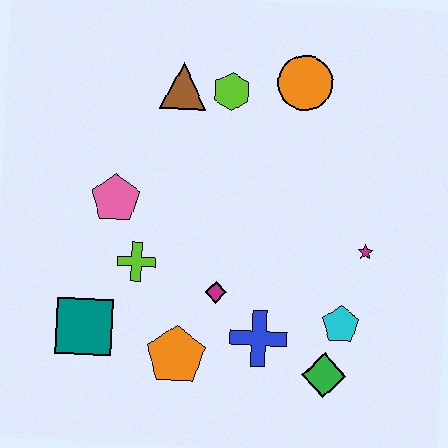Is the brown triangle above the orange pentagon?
Yes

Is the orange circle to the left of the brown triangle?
No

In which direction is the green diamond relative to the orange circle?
The green diamond is below the orange circle.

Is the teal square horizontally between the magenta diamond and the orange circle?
No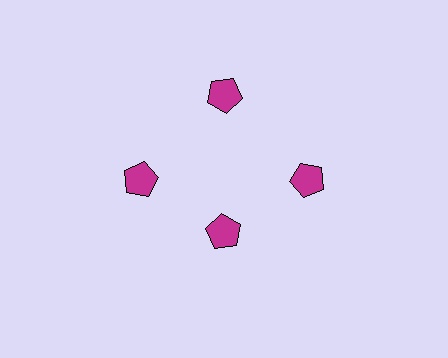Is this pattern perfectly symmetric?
No. The 4 magenta pentagons are arranged in a ring, but one element near the 6 o'clock position is pulled inward toward the center, breaking the 4-fold rotational symmetry.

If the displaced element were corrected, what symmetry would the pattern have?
It would have 4-fold rotational symmetry — the pattern would map onto itself every 90 degrees.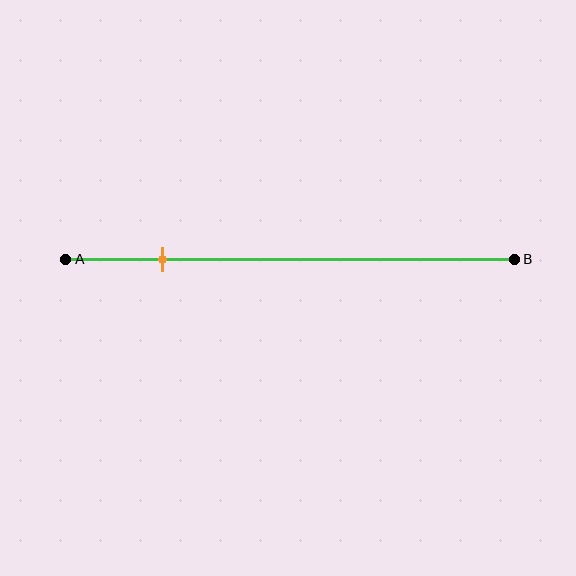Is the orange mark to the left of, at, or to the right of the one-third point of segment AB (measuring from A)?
The orange mark is to the left of the one-third point of segment AB.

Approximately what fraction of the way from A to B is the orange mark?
The orange mark is approximately 20% of the way from A to B.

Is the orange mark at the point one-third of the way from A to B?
No, the mark is at about 20% from A, not at the 33% one-third point.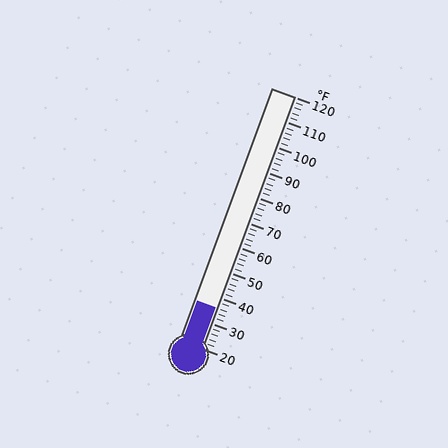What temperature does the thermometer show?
The thermometer shows approximately 36°F.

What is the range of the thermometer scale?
The thermometer scale ranges from 20°F to 120°F.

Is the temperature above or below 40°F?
The temperature is below 40°F.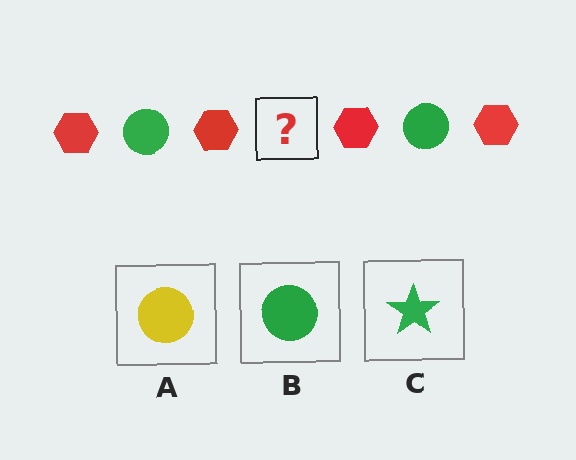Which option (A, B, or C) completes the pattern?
B.